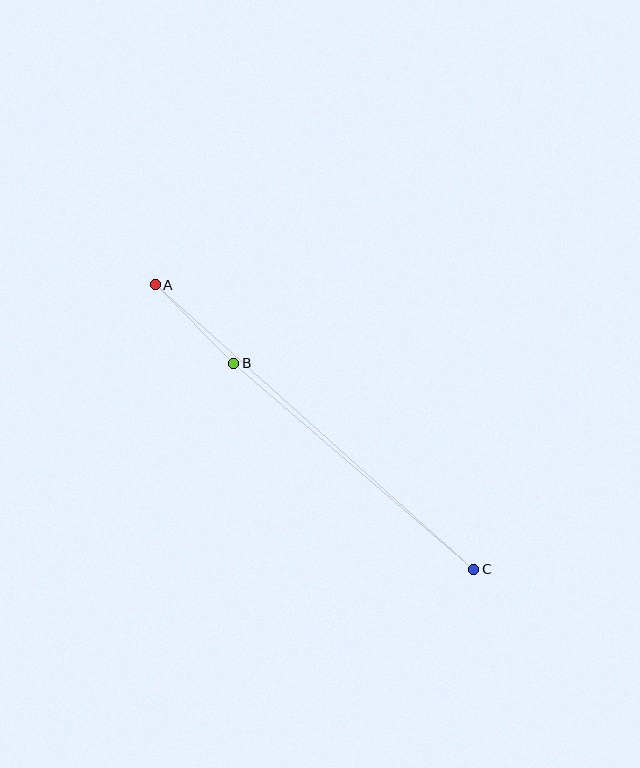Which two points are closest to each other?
Points A and B are closest to each other.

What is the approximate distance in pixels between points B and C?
The distance between B and C is approximately 316 pixels.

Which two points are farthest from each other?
Points A and C are farthest from each other.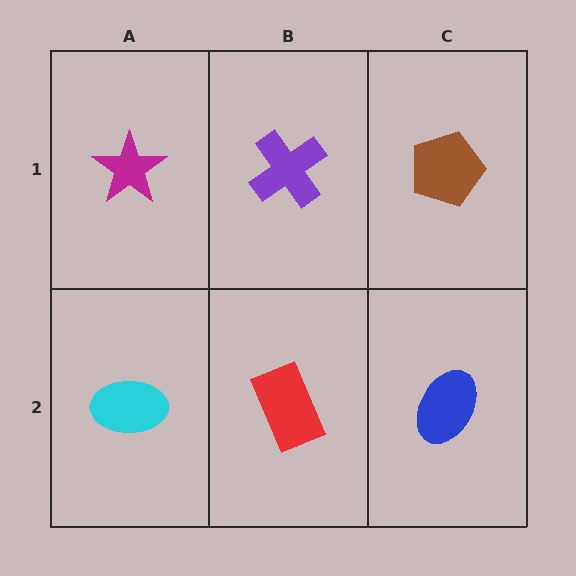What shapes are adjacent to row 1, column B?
A red rectangle (row 2, column B), a magenta star (row 1, column A), a brown pentagon (row 1, column C).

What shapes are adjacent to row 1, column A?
A cyan ellipse (row 2, column A), a purple cross (row 1, column B).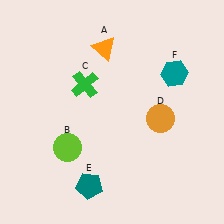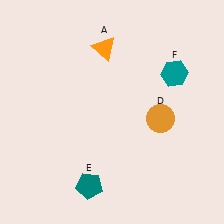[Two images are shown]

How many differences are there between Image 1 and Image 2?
There are 2 differences between the two images.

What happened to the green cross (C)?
The green cross (C) was removed in Image 2. It was in the top-left area of Image 1.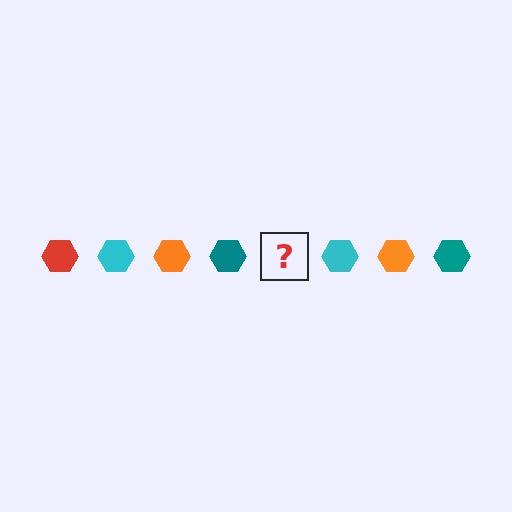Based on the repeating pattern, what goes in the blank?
The blank should be a red hexagon.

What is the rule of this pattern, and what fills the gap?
The rule is that the pattern cycles through red, cyan, orange, teal hexagons. The gap should be filled with a red hexagon.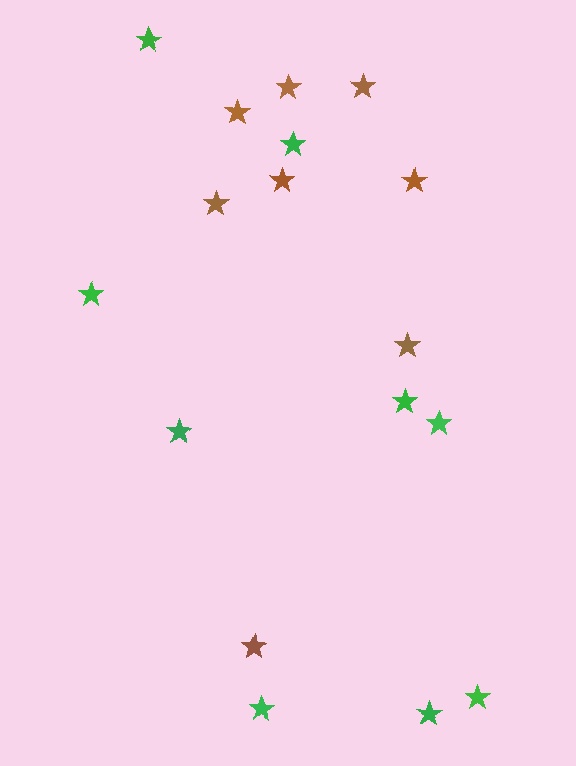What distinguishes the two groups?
There are 2 groups: one group of brown stars (8) and one group of green stars (9).